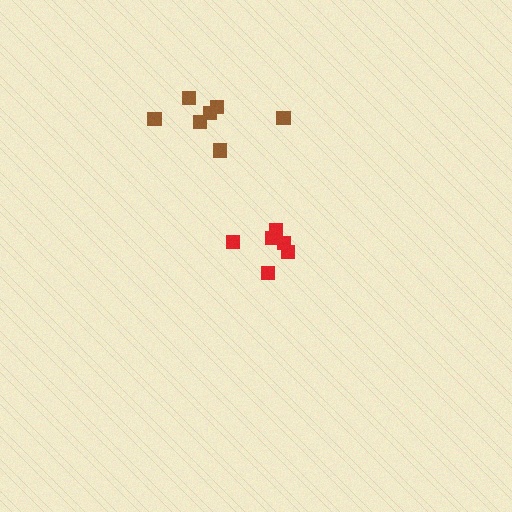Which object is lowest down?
The red cluster is bottommost.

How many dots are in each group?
Group 1: 6 dots, Group 2: 7 dots (13 total).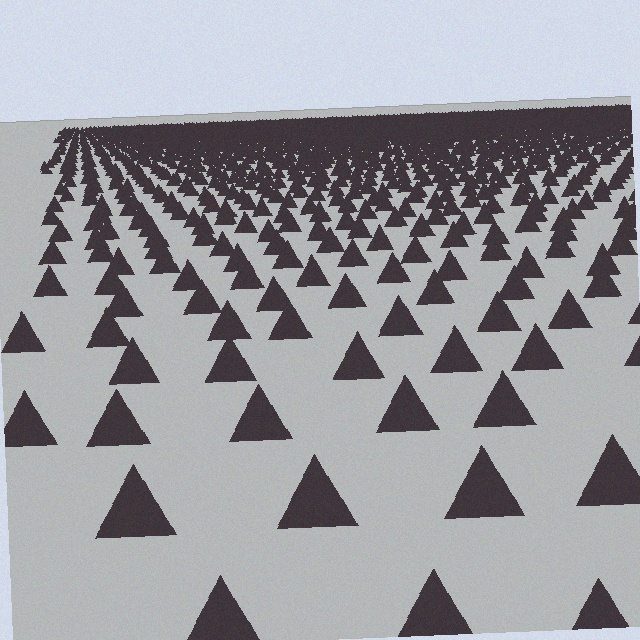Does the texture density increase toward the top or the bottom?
Density increases toward the top.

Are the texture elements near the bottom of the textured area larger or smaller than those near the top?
Larger. Near the bottom, elements are closer to the viewer and appear at a bigger on-screen size.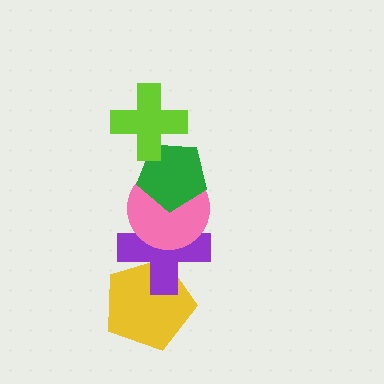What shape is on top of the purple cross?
The pink circle is on top of the purple cross.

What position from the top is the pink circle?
The pink circle is 3rd from the top.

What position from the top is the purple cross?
The purple cross is 4th from the top.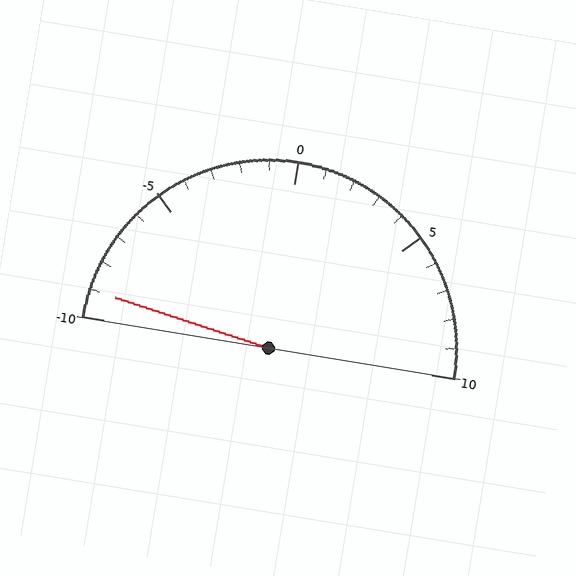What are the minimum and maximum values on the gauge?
The gauge ranges from -10 to 10.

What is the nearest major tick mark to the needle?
The nearest major tick mark is -10.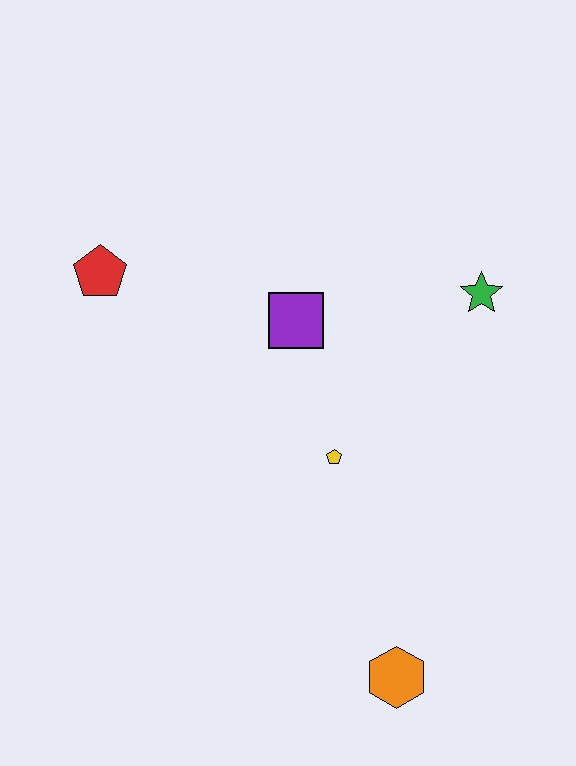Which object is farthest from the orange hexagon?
The red pentagon is farthest from the orange hexagon.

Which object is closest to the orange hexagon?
The yellow pentagon is closest to the orange hexagon.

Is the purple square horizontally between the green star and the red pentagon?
Yes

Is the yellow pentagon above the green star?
No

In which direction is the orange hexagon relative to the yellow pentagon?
The orange hexagon is below the yellow pentagon.